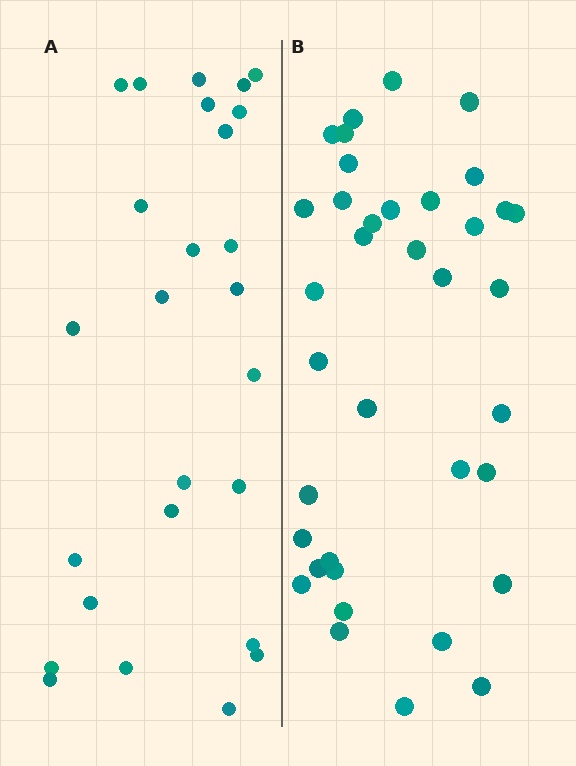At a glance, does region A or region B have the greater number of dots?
Region B (the right region) has more dots.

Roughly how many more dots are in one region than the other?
Region B has roughly 12 or so more dots than region A.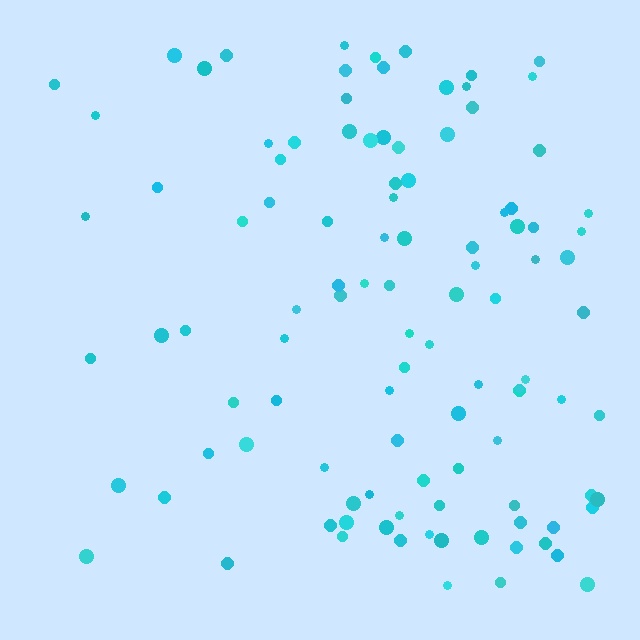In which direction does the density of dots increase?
From left to right, with the right side densest.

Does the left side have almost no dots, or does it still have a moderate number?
Still a moderate number, just noticeably fewer than the right.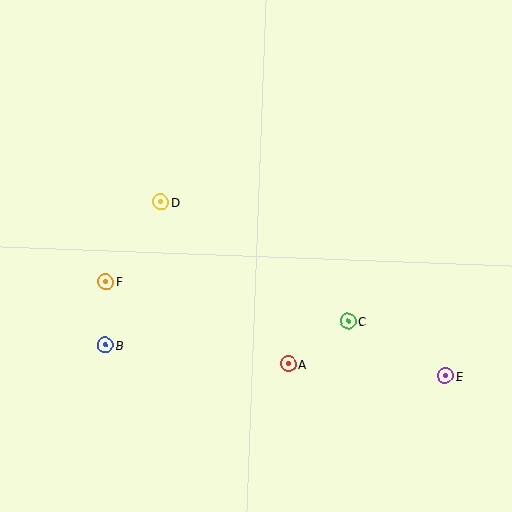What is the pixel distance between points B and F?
The distance between B and F is 64 pixels.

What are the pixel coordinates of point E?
Point E is at (445, 376).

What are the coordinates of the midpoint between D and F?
The midpoint between D and F is at (133, 242).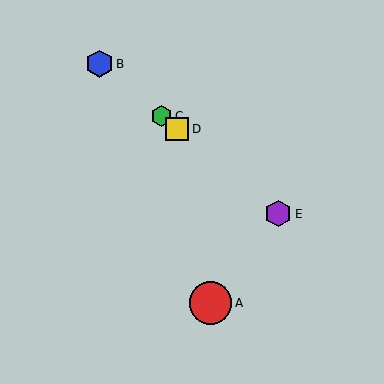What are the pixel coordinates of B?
Object B is at (99, 64).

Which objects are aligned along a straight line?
Objects B, C, D, E are aligned along a straight line.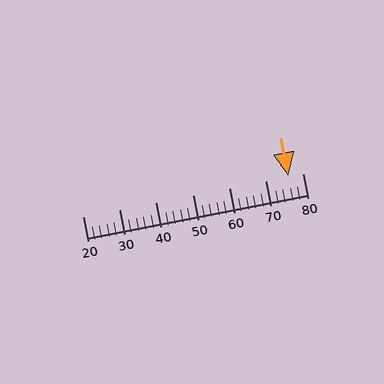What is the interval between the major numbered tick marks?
The major tick marks are spaced 10 units apart.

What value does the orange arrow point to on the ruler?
The orange arrow points to approximately 76.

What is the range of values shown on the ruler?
The ruler shows values from 20 to 80.